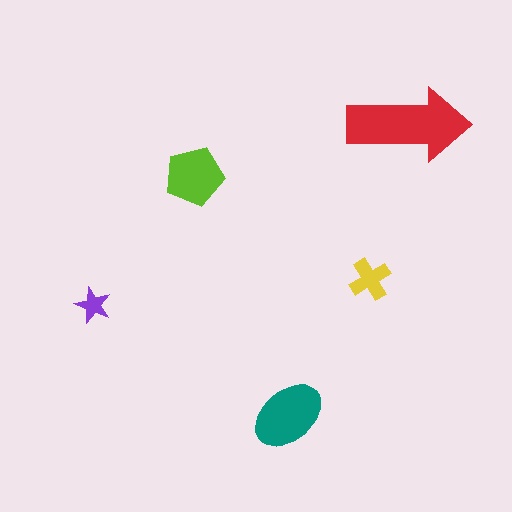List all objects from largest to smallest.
The red arrow, the teal ellipse, the lime pentagon, the yellow cross, the purple star.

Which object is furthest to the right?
The red arrow is rightmost.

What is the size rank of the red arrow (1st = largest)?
1st.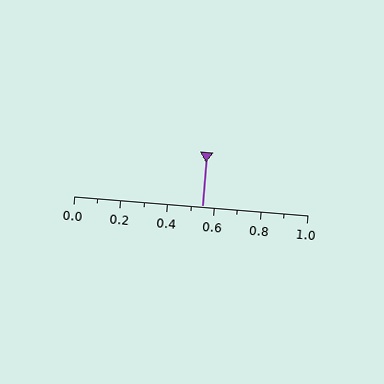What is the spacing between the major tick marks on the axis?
The major ticks are spaced 0.2 apart.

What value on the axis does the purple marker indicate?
The marker indicates approximately 0.55.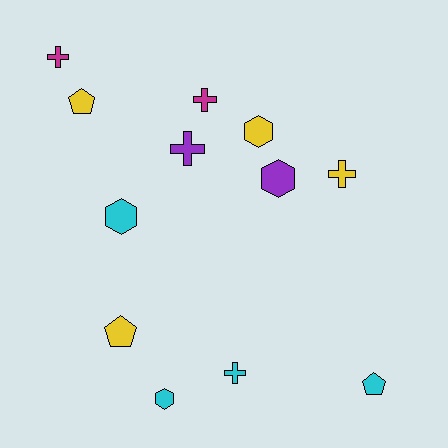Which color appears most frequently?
Yellow, with 4 objects.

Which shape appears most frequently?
Cross, with 5 objects.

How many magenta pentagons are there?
There are no magenta pentagons.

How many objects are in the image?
There are 12 objects.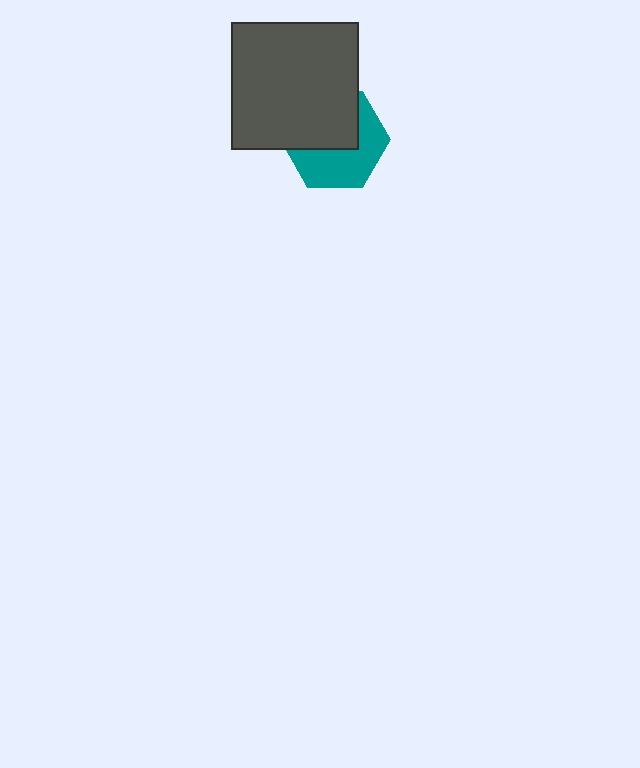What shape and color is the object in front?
The object in front is a dark gray square.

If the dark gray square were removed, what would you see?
You would see the complete teal hexagon.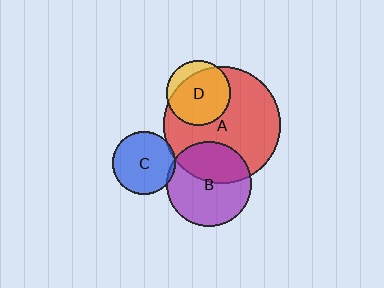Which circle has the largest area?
Circle A (red).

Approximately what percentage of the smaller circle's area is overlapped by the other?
Approximately 80%.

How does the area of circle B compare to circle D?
Approximately 1.8 times.